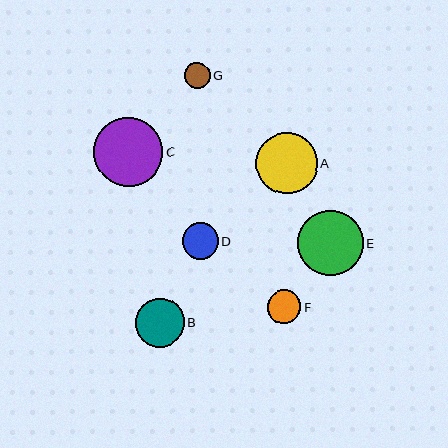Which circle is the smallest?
Circle G is the smallest with a size of approximately 25 pixels.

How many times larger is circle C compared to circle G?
Circle C is approximately 2.7 times the size of circle G.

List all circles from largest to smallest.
From largest to smallest: C, E, A, B, D, F, G.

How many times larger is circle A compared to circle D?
Circle A is approximately 1.7 times the size of circle D.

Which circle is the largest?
Circle C is the largest with a size of approximately 69 pixels.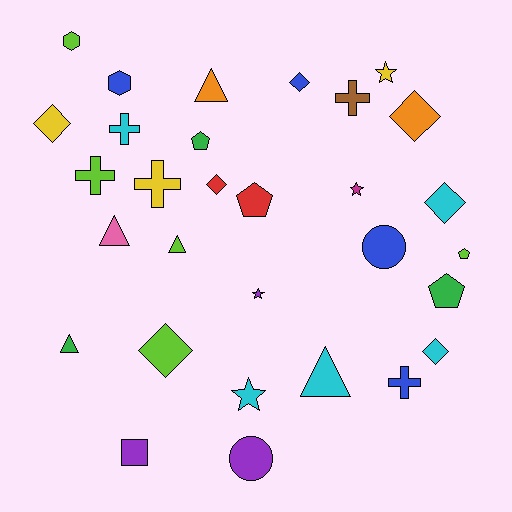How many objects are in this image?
There are 30 objects.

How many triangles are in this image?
There are 5 triangles.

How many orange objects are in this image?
There are 2 orange objects.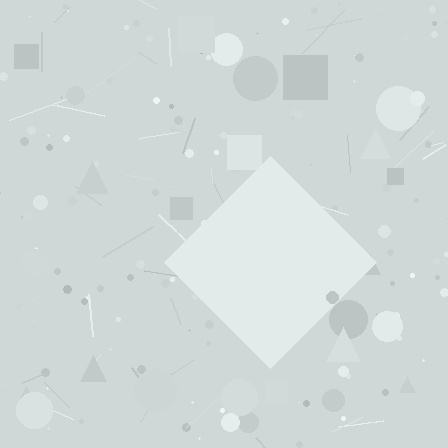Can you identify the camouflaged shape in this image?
The camouflaged shape is a diamond.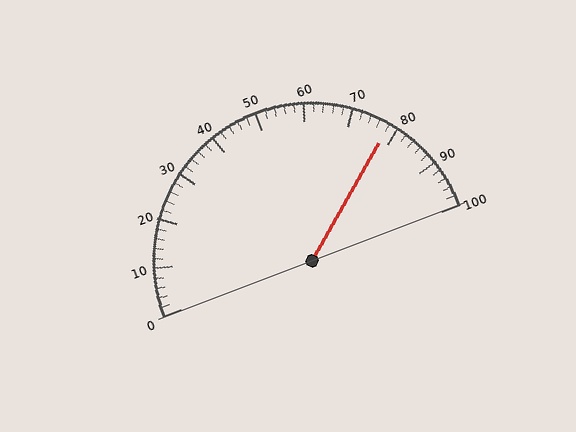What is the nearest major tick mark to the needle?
The nearest major tick mark is 80.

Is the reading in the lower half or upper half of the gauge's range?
The reading is in the upper half of the range (0 to 100).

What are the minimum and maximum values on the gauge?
The gauge ranges from 0 to 100.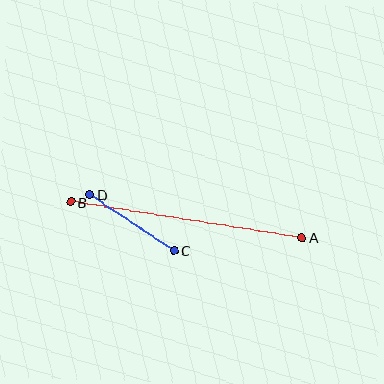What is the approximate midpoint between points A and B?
The midpoint is at approximately (186, 220) pixels.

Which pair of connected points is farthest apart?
Points A and B are farthest apart.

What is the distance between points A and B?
The distance is approximately 234 pixels.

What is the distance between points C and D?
The distance is approximately 101 pixels.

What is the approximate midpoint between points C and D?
The midpoint is at approximately (132, 223) pixels.